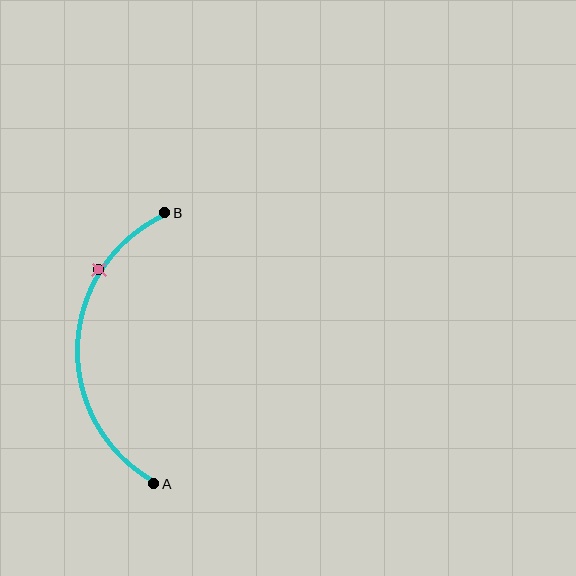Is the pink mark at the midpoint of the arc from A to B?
No. The pink mark lies on the arc but is closer to endpoint B. The arc midpoint would be at the point on the curve equidistant along the arc from both A and B.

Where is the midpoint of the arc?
The arc midpoint is the point on the curve farthest from the straight line joining A and B. It sits to the left of that line.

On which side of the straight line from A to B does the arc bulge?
The arc bulges to the left of the straight line connecting A and B.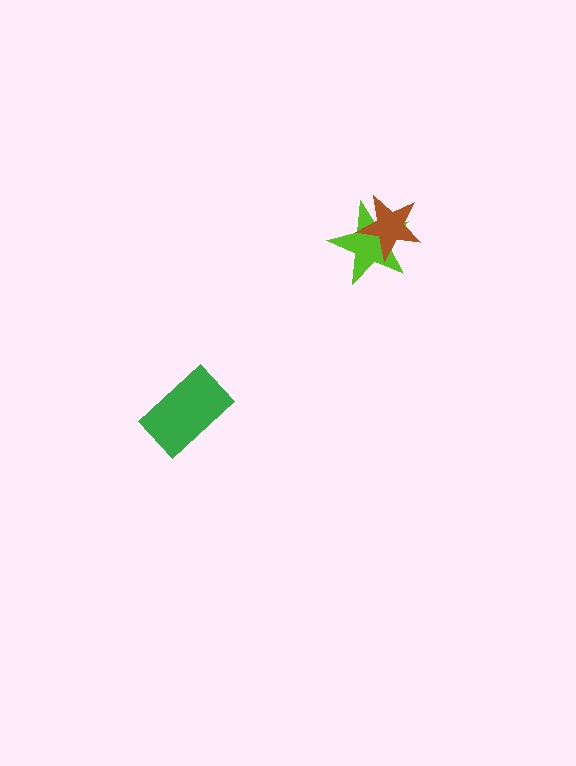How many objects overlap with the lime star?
1 object overlaps with the lime star.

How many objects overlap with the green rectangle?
0 objects overlap with the green rectangle.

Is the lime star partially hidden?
Yes, it is partially covered by another shape.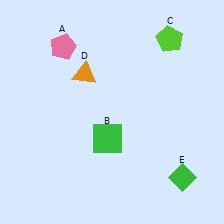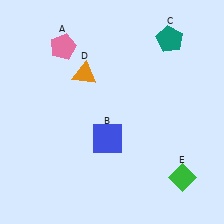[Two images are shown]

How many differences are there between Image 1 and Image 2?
There are 2 differences between the two images.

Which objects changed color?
B changed from green to blue. C changed from lime to teal.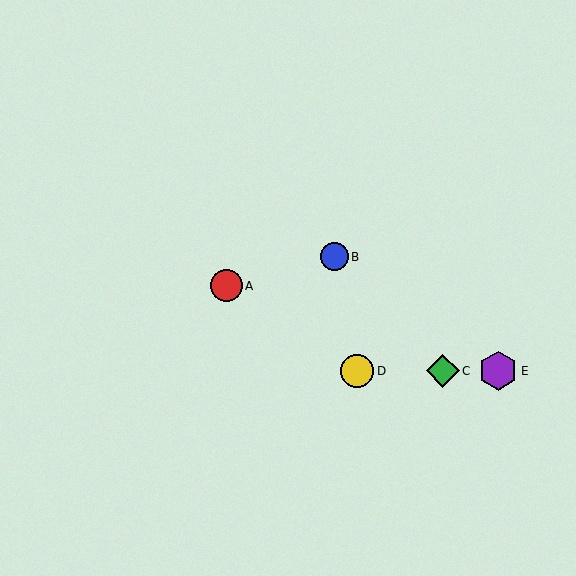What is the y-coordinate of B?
Object B is at y≈257.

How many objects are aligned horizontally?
3 objects (C, D, E) are aligned horizontally.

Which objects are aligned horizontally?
Objects C, D, E are aligned horizontally.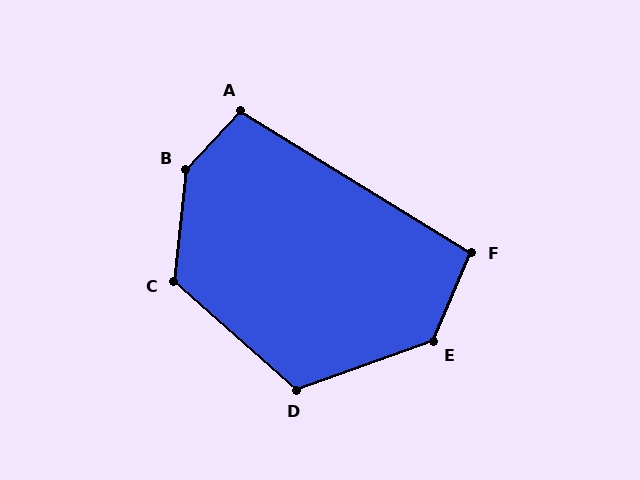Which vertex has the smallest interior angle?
F, at approximately 98 degrees.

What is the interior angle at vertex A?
Approximately 101 degrees (obtuse).